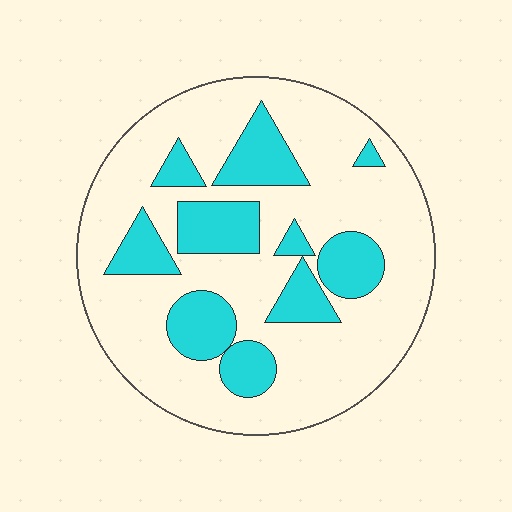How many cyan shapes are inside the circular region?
10.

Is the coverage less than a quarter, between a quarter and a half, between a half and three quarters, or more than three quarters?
Between a quarter and a half.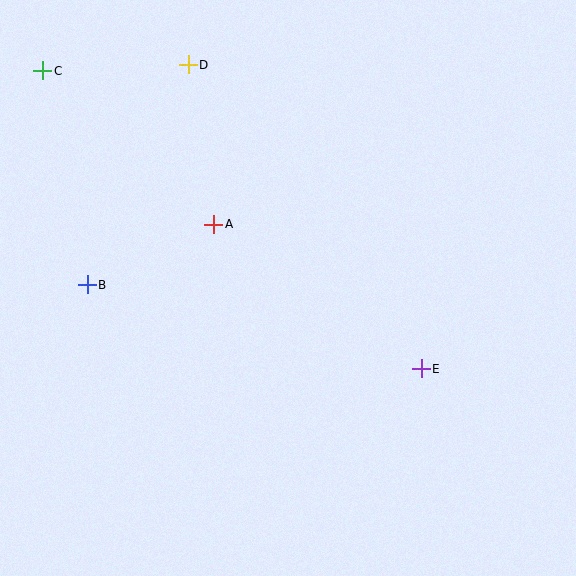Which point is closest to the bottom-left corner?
Point B is closest to the bottom-left corner.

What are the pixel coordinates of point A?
Point A is at (214, 224).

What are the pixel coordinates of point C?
Point C is at (43, 71).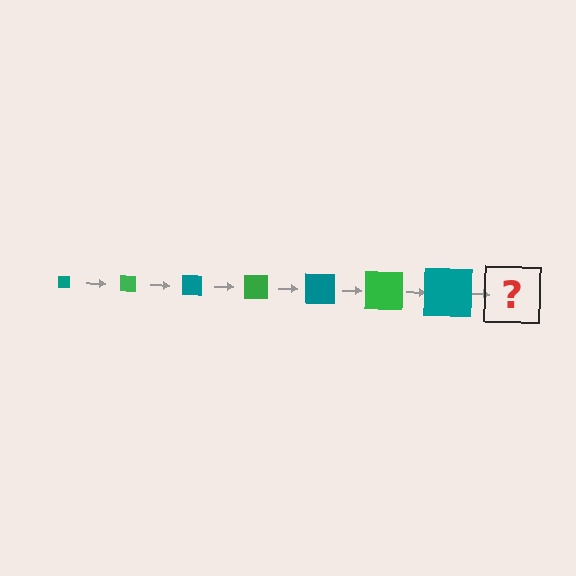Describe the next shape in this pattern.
It should be a green square, larger than the previous one.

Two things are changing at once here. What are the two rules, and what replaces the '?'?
The two rules are that the square grows larger each step and the color cycles through teal and green. The '?' should be a green square, larger than the previous one.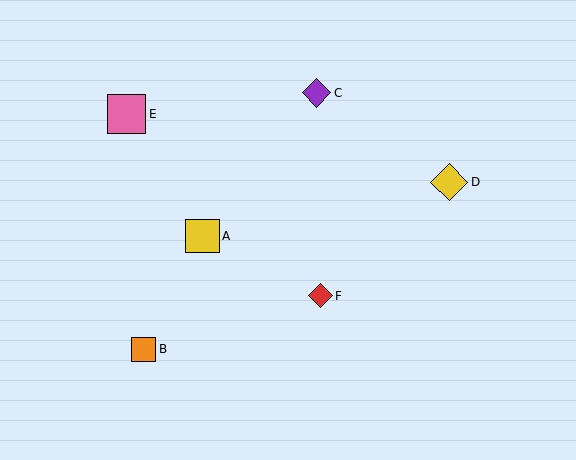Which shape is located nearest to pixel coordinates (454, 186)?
The yellow diamond (labeled D) at (449, 182) is nearest to that location.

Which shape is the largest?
The pink square (labeled E) is the largest.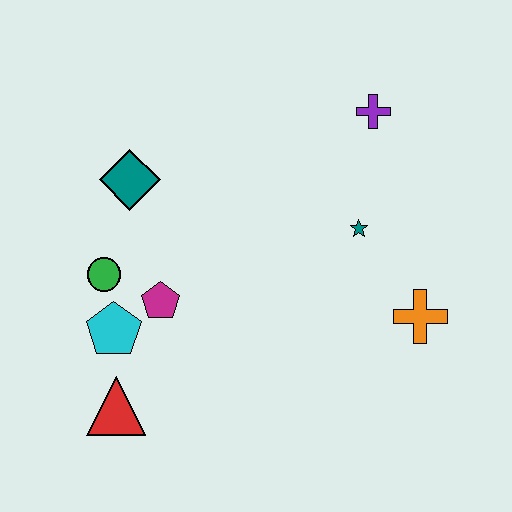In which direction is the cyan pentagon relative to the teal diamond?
The cyan pentagon is below the teal diamond.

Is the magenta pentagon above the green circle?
No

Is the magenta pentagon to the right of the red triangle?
Yes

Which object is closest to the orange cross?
The teal star is closest to the orange cross.